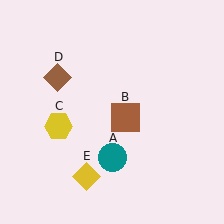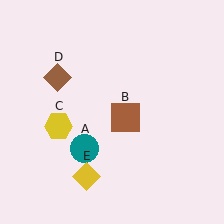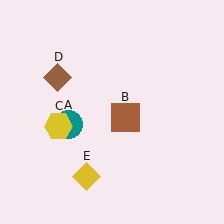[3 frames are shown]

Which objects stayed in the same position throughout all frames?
Brown square (object B) and yellow hexagon (object C) and brown diamond (object D) and yellow diamond (object E) remained stationary.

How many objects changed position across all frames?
1 object changed position: teal circle (object A).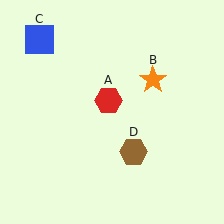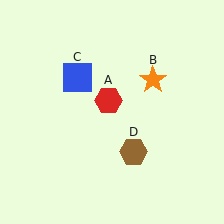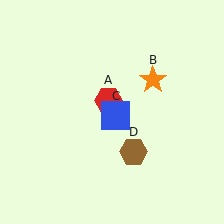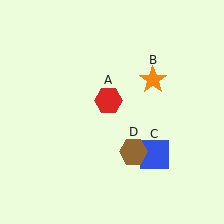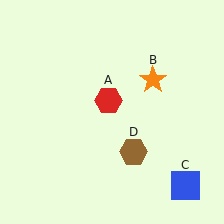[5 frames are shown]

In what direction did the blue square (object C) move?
The blue square (object C) moved down and to the right.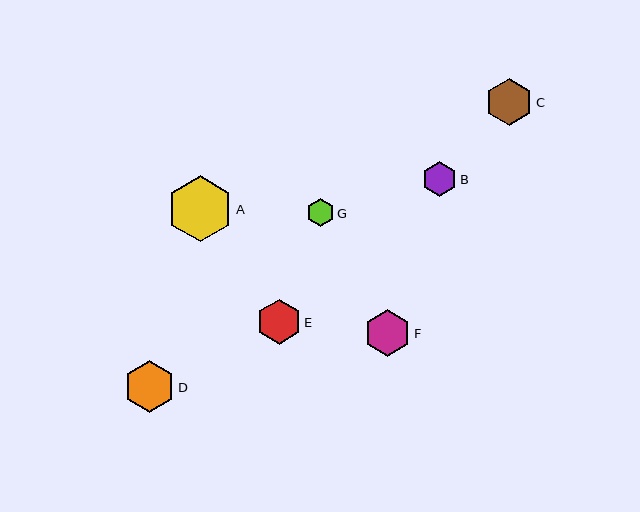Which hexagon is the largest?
Hexagon A is the largest with a size of approximately 66 pixels.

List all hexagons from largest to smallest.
From largest to smallest: A, D, C, F, E, B, G.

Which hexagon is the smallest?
Hexagon G is the smallest with a size of approximately 28 pixels.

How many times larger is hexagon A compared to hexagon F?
Hexagon A is approximately 1.4 times the size of hexagon F.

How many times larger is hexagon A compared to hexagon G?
Hexagon A is approximately 2.4 times the size of hexagon G.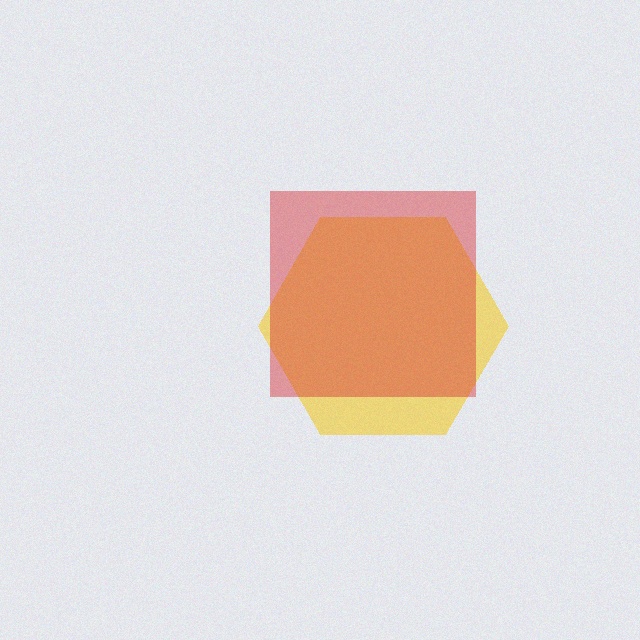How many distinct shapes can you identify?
There are 2 distinct shapes: a yellow hexagon, a red square.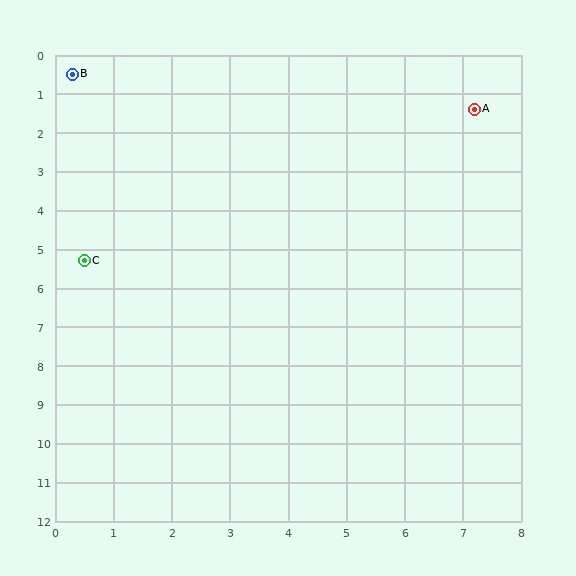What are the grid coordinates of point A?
Point A is at approximately (7.2, 1.4).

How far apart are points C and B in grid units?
Points C and B are about 4.8 grid units apart.